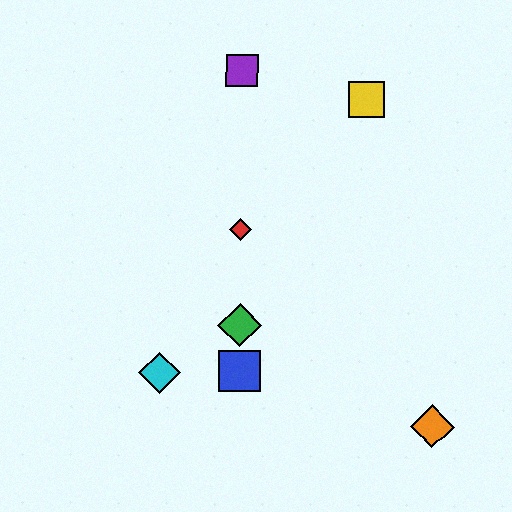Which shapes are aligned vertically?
The red diamond, the blue square, the green diamond, the purple square are aligned vertically.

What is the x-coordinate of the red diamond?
The red diamond is at x≈241.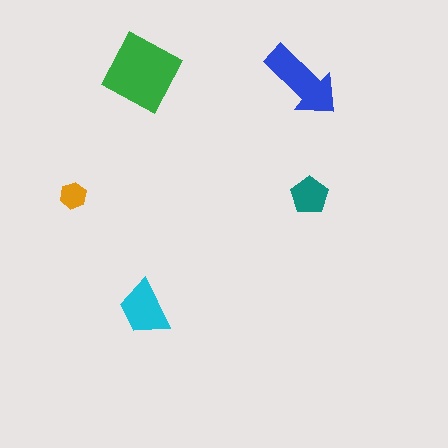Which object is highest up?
The green square is topmost.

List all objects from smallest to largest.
The orange hexagon, the teal pentagon, the cyan trapezoid, the blue arrow, the green square.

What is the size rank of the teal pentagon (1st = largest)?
4th.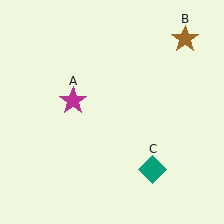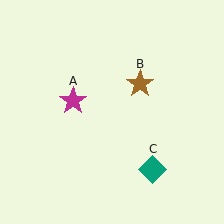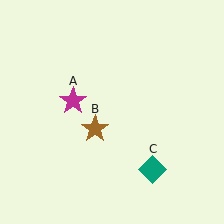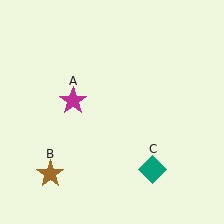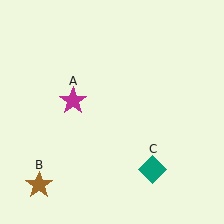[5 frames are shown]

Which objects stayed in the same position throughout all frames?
Magenta star (object A) and teal diamond (object C) remained stationary.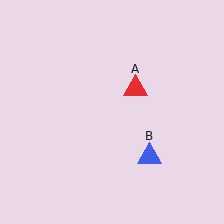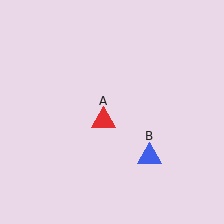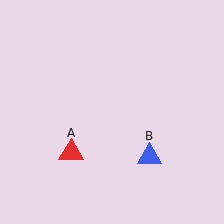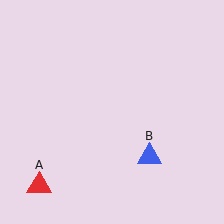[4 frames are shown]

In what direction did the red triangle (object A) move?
The red triangle (object A) moved down and to the left.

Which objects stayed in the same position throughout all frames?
Blue triangle (object B) remained stationary.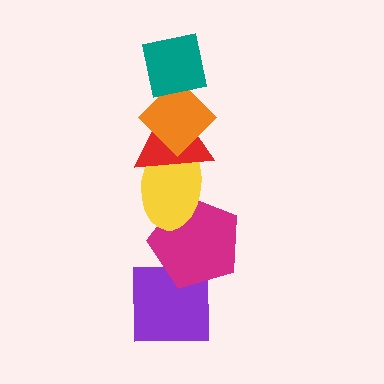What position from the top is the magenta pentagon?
The magenta pentagon is 5th from the top.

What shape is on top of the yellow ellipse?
The red triangle is on top of the yellow ellipse.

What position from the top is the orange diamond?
The orange diamond is 2nd from the top.